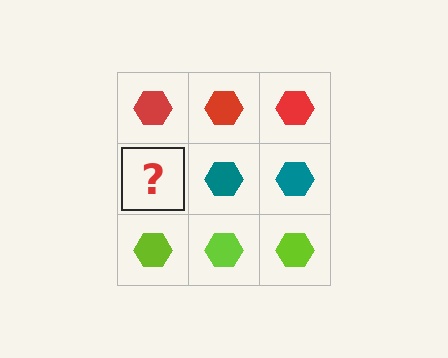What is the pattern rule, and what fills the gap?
The rule is that each row has a consistent color. The gap should be filled with a teal hexagon.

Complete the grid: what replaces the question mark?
The question mark should be replaced with a teal hexagon.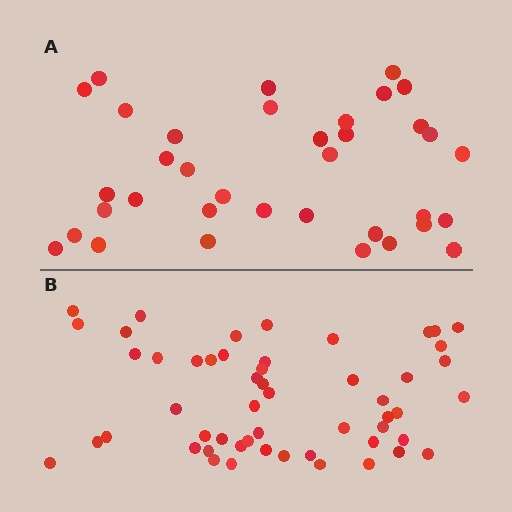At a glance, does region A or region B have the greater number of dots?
Region B (the bottom region) has more dots.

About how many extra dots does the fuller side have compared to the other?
Region B has approximately 15 more dots than region A.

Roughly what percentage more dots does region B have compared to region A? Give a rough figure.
About 45% more.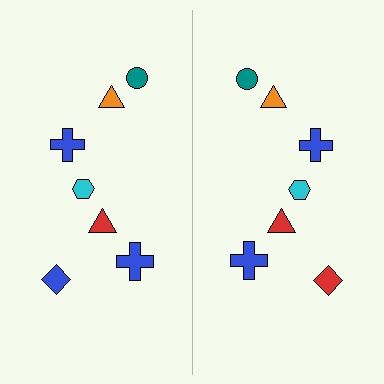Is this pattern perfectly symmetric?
No, the pattern is not perfectly symmetric. The red diamond on the right side breaks the symmetry — its mirror counterpart is blue.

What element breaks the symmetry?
The red diamond on the right side breaks the symmetry — its mirror counterpart is blue.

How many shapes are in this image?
There are 14 shapes in this image.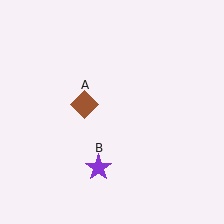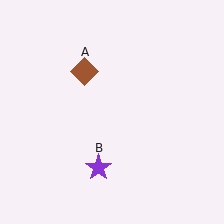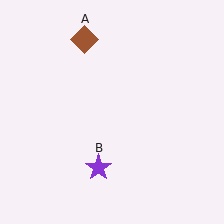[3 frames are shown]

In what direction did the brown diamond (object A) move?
The brown diamond (object A) moved up.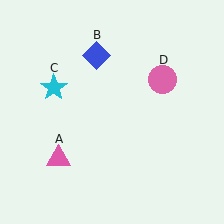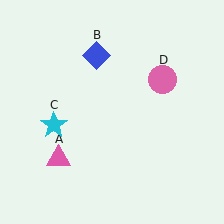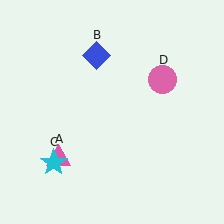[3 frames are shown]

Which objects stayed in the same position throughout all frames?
Pink triangle (object A) and blue diamond (object B) and pink circle (object D) remained stationary.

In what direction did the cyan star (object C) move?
The cyan star (object C) moved down.